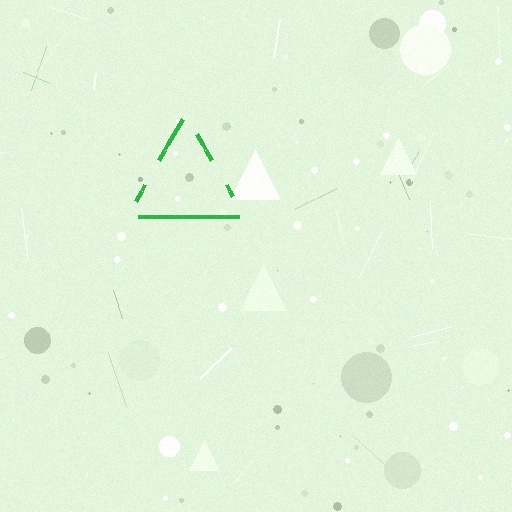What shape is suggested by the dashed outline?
The dashed outline suggests a triangle.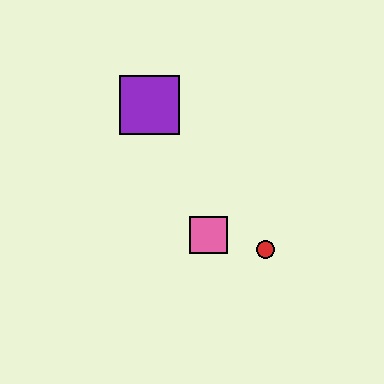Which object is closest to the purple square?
The pink square is closest to the purple square.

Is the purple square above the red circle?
Yes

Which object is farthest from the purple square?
The red circle is farthest from the purple square.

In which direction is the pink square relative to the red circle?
The pink square is to the left of the red circle.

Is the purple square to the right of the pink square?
No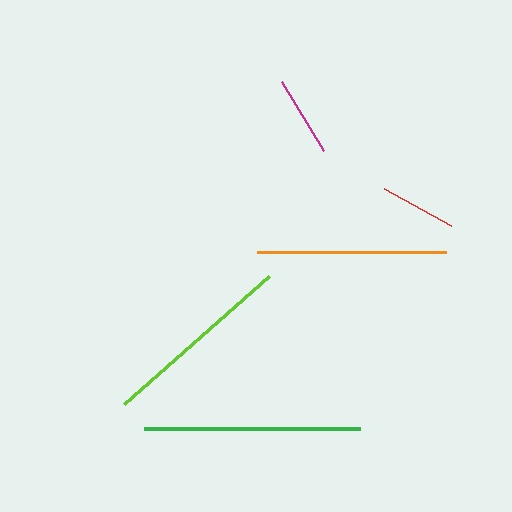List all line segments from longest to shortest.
From longest to shortest: green, lime, orange, magenta, red.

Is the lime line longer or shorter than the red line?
The lime line is longer than the red line.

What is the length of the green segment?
The green segment is approximately 215 pixels long.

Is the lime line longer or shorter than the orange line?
The lime line is longer than the orange line.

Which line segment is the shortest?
The red line is the shortest at approximately 76 pixels.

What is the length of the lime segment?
The lime segment is approximately 193 pixels long.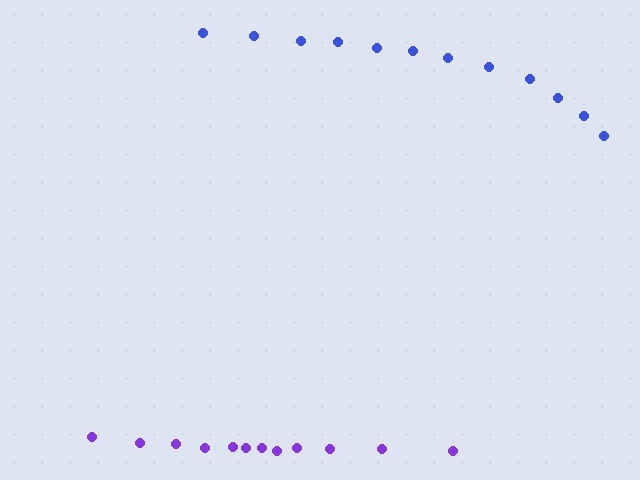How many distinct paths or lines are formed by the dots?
There are 2 distinct paths.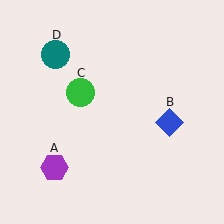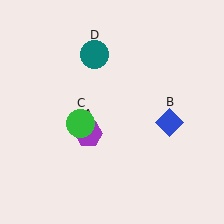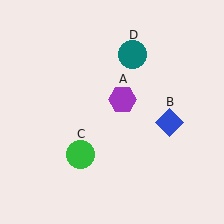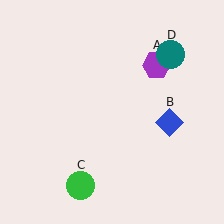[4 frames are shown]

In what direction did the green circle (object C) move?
The green circle (object C) moved down.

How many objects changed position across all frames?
3 objects changed position: purple hexagon (object A), green circle (object C), teal circle (object D).